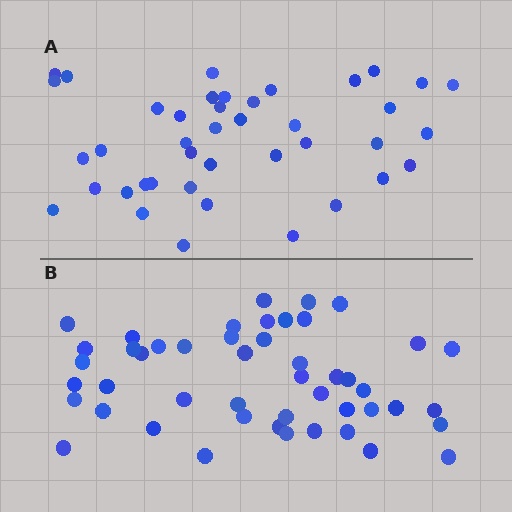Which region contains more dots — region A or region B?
Region B (the bottom region) has more dots.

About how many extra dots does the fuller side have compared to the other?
Region B has roughly 8 or so more dots than region A.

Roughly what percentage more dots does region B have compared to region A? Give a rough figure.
About 15% more.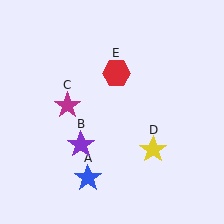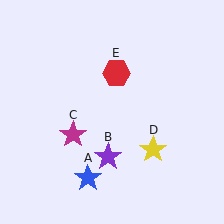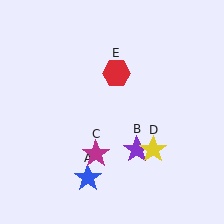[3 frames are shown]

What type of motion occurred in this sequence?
The purple star (object B), magenta star (object C) rotated counterclockwise around the center of the scene.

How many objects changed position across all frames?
2 objects changed position: purple star (object B), magenta star (object C).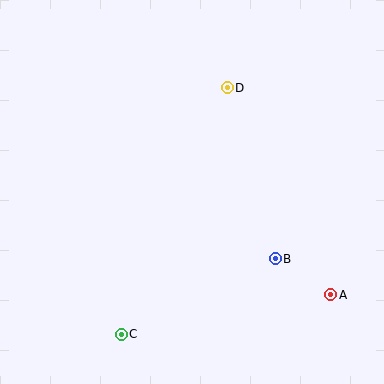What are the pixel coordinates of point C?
Point C is at (121, 334).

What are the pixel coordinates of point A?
Point A is at (331, 295).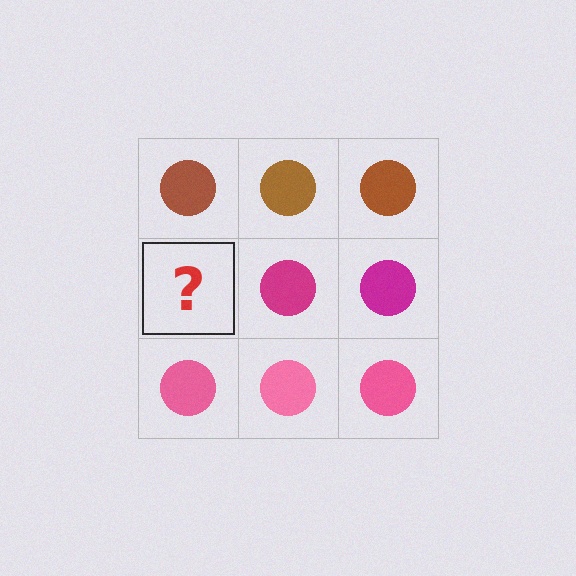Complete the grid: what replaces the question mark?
The question mark should be replaced with a magenta circle.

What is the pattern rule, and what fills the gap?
The rule is that each row has a consistent color. The gap should be filled with a magenta circle.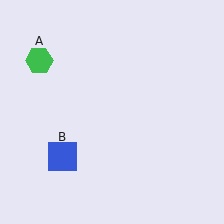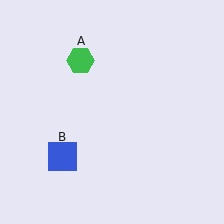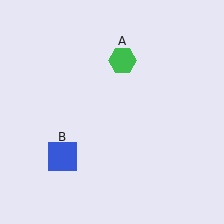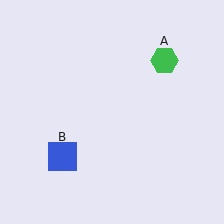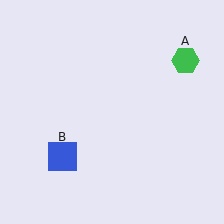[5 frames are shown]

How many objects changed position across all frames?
1 object changed position: green hexagon (object A).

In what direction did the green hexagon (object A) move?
The green hexagon (object A) moved right.